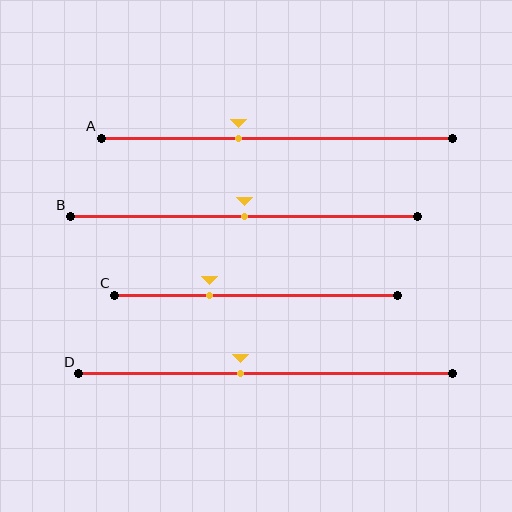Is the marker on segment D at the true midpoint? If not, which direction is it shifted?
No, the marker on segment D is shifted to the left by about 7% of the segment length.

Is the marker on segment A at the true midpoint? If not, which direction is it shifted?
No, the marker on segment A is shifted to the left by about 11% of the segment length.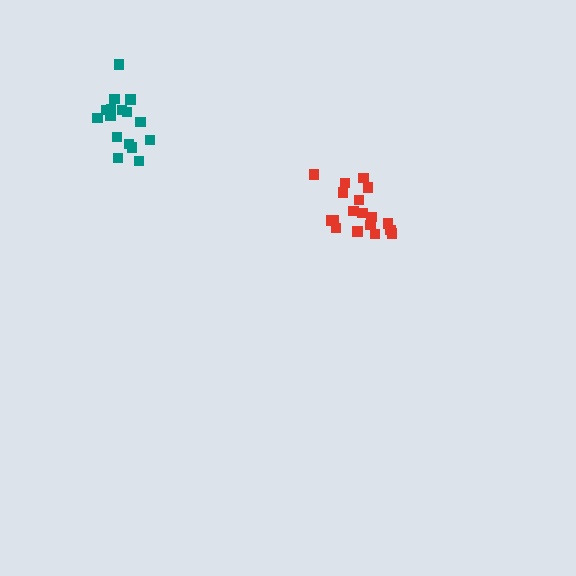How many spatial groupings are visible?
There are 2 spatial groupings.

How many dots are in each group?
Group 1: 18 dots, Group 2: 16 dots (34 total).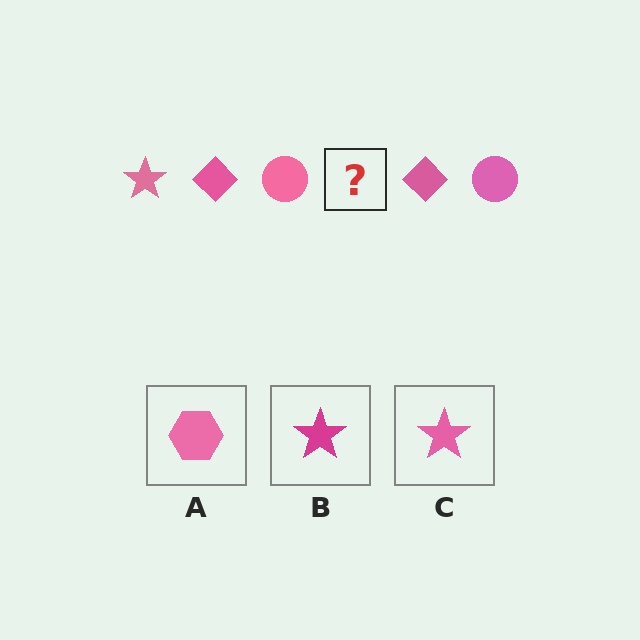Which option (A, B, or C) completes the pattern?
C.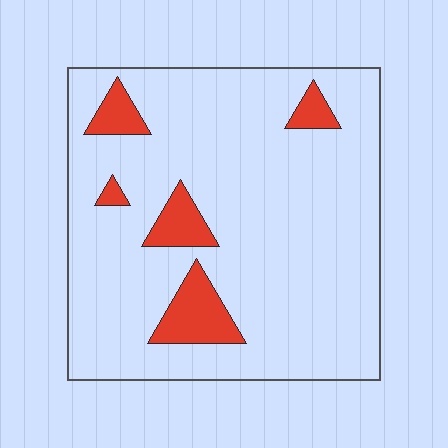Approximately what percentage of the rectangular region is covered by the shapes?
Approximately 10%.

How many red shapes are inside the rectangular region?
5.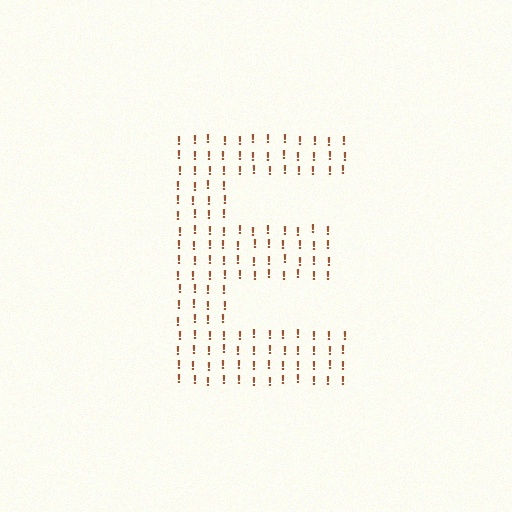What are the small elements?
The small elements are exclamation marks.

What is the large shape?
The large shape is the letter E.